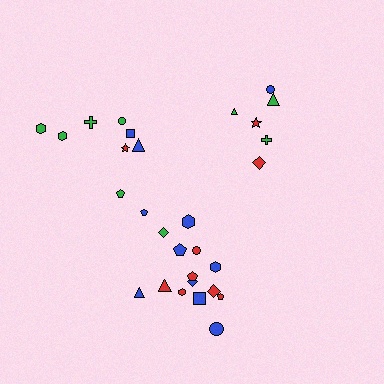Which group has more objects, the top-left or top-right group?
The top-left group.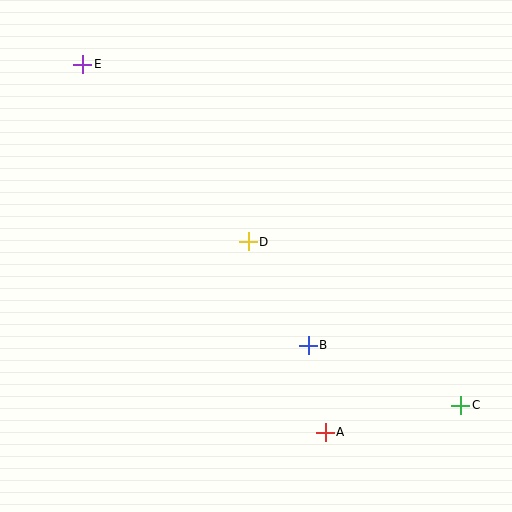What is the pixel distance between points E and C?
The distance between E and C is 509 pixels.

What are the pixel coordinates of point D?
Point D is at (248, 242).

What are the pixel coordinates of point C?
Point C is at (461, 405).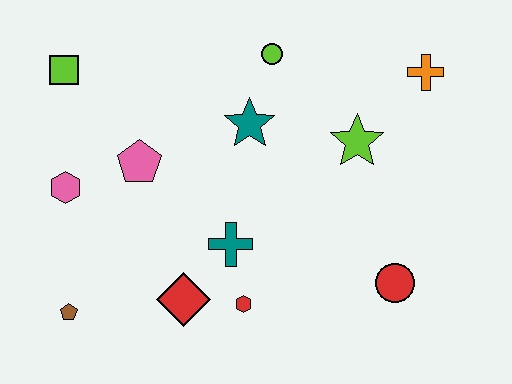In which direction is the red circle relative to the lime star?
The red circle is below the lime star.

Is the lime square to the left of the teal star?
Yes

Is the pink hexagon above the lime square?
No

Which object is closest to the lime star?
The orange cross is closest to the lime star.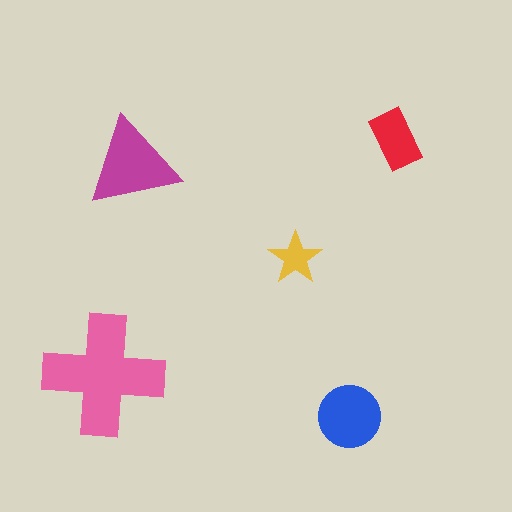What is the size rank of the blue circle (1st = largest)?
3rd.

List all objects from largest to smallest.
The pink cross, the magenta triangle, the blue circle, the red rectangle, the yellow star.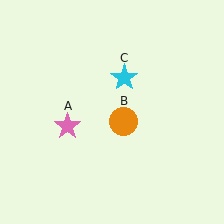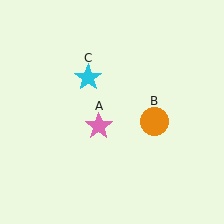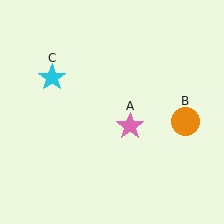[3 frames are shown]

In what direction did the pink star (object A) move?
The pink star (object A) moved right.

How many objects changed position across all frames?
3 objects changed position: pink star (object A), orange circle (object B), cyan star (object C).